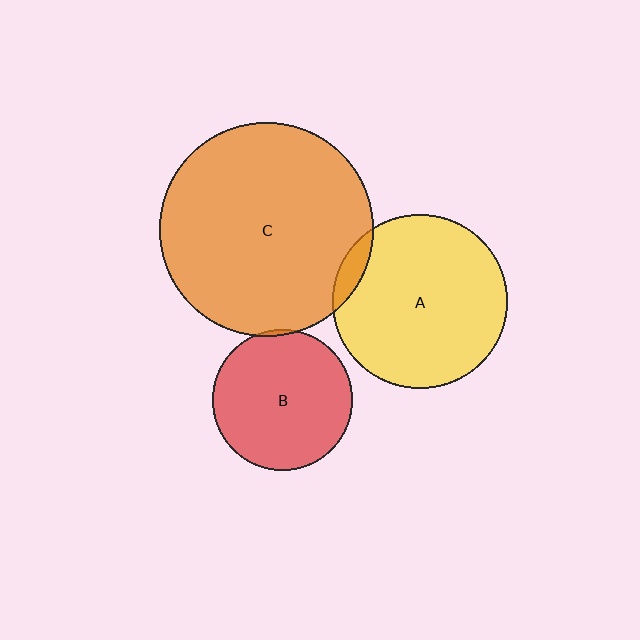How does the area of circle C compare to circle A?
Approximately 1.5 times.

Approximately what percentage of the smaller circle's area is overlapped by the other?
Approximately 5%.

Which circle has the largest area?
Circle C (orange).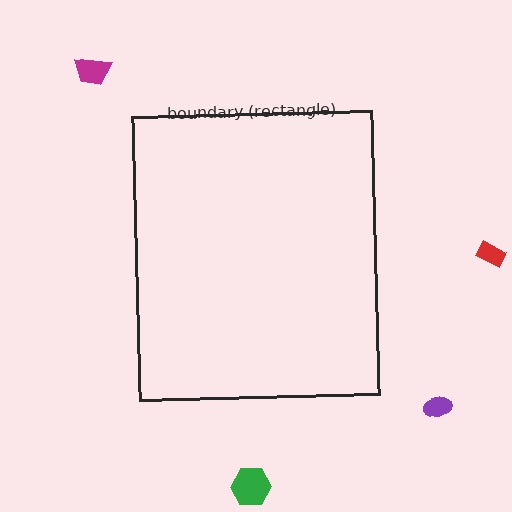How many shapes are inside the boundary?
0 inside, 4 outside.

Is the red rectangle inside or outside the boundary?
Outside.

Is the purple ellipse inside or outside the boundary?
Outside.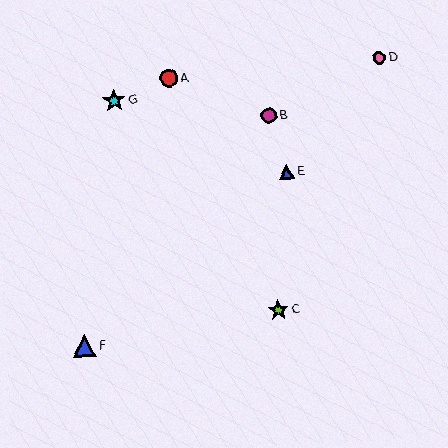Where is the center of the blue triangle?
The center of the blue triangle is at (84, 346).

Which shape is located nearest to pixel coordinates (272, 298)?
The lime star (labeled C) at (278, 310) is nearest to that location.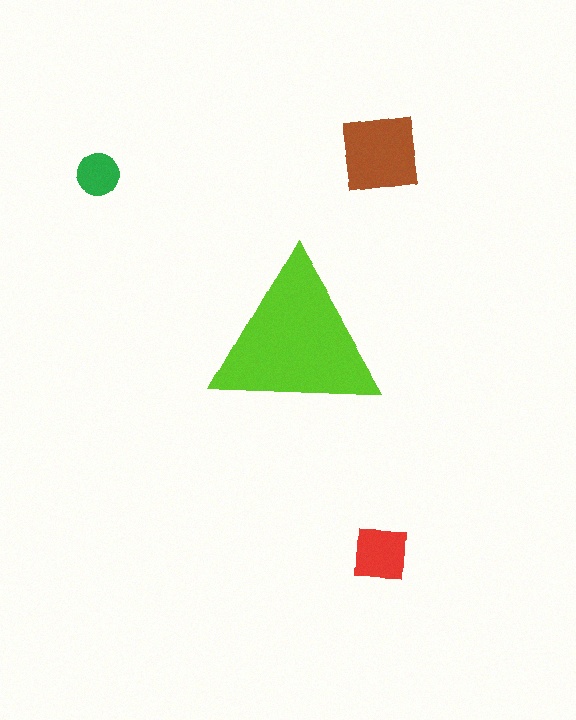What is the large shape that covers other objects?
A lime triangle.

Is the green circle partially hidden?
No, the green circle is fully visible.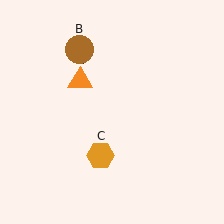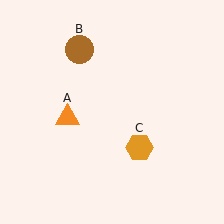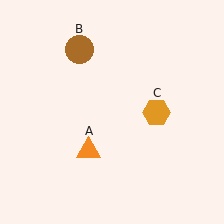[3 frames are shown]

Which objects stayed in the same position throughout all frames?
Brown circle (object B) remained stationary.